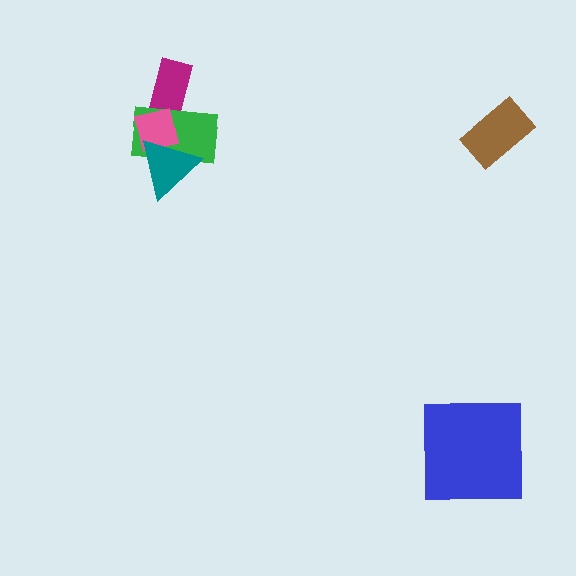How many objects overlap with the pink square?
3 objects overlap with the pink square.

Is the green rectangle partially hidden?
Yes, it is partially covered by another shape.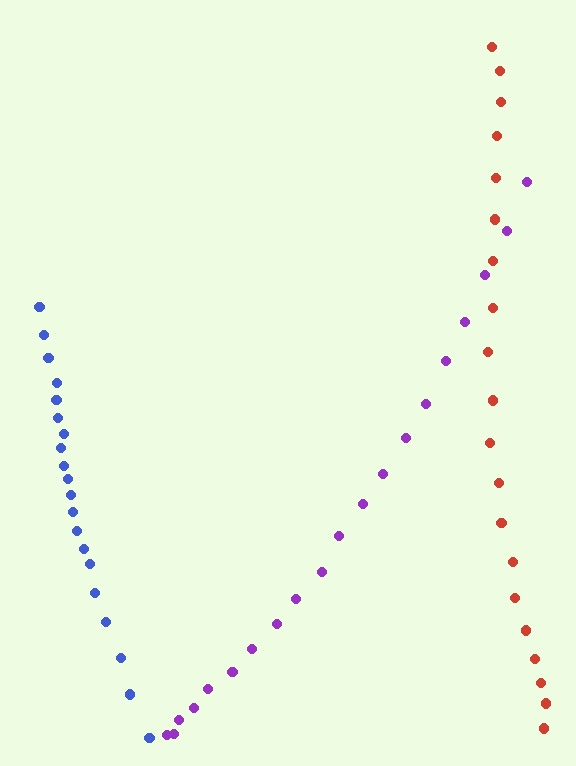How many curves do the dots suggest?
There are 3 distinct paths.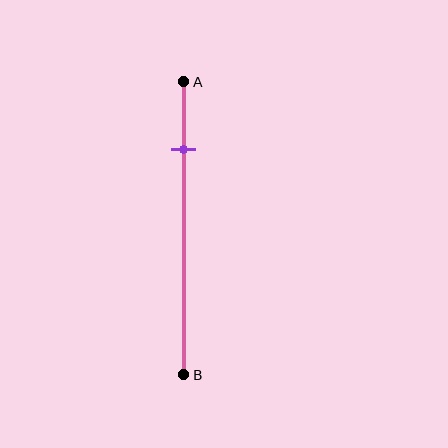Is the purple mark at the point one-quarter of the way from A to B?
Yes, the mark is approximately at the one-quarter point.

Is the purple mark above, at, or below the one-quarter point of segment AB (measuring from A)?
The purple mark is approximately at the one-quarter point of segment AB.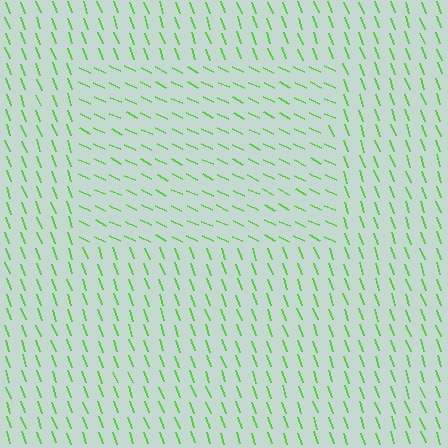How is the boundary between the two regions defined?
The boundary is defined purely by a change in line orientation (approximately 45 degrees difference). All lines are the same color and thickness.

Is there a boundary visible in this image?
Yes, there is a texture boundary formed by a change in line orientation.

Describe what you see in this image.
The image is filled with small lime line segments. A rectangle region in the image has lines oriented differently from the surrounding lines, creating a visible texture boundary.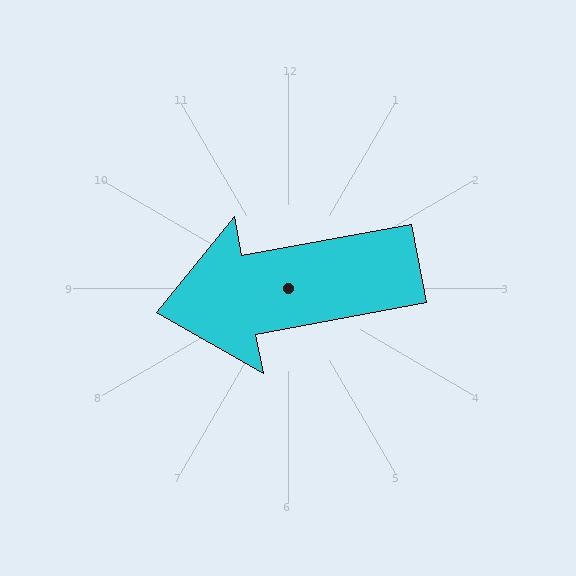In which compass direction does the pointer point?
West.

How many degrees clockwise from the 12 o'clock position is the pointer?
Approximately 259 degrees.